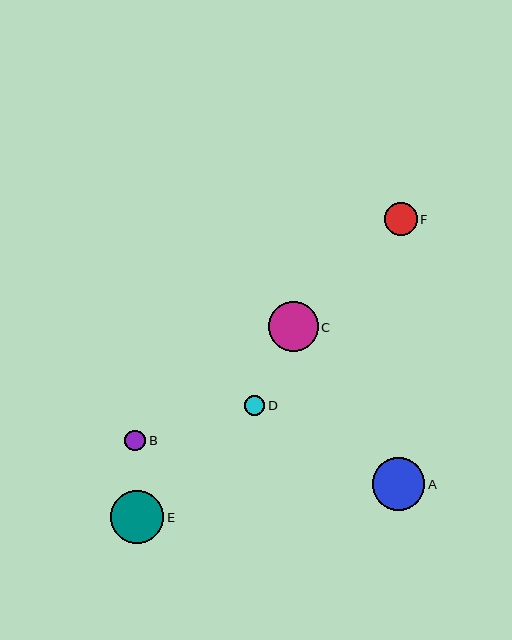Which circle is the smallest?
Circle D is the smallest with a size of approximately 20 pixels.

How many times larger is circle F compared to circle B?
Circle F is approximately 1.6 times the size of circle B.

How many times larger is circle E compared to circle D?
Circle E is approximately 2.7 times the size of circle D.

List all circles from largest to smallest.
From largest to smallest: E, A, C, F, B, D.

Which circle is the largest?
Circle E is the largest with a size of approximately 53 pixels.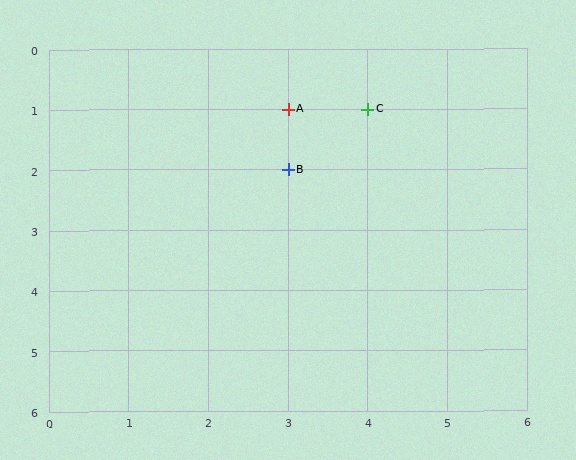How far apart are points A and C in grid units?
Points A and C are 1 column apart.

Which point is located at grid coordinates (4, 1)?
Point C is at (4, 1).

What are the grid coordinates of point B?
Point B is at grid coordinates (3, 2).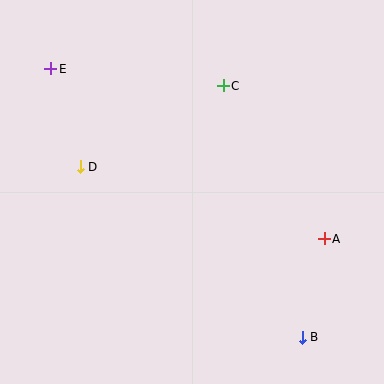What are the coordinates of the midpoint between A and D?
The midpoint between A and D is at (202, 203).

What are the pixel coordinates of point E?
Point E is at (51, 69).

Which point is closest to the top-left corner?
Point E is closest to the top-left corner.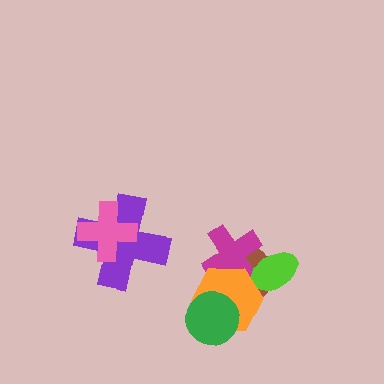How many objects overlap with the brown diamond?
4 objects overlap with the brown diamond.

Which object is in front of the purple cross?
The pink cross is in front of the purple cross.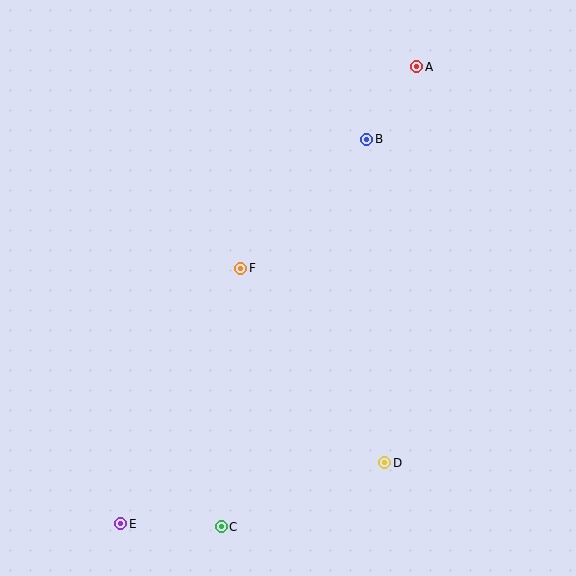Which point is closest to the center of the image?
Point F at (241, 268) is closest to the center.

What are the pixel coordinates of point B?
Point B is at (367, 139).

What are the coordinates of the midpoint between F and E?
The midpoint between F and E is at (181, 396).